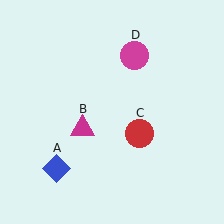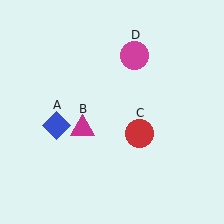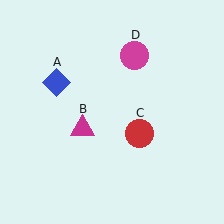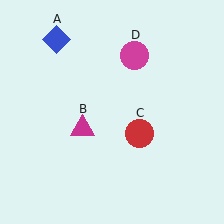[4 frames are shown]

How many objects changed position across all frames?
1 object changed position: blue diamond (object A).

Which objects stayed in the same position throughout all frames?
Magenta triangle (object B) and red circle (object C) and magenta circle (object D) remained stationary.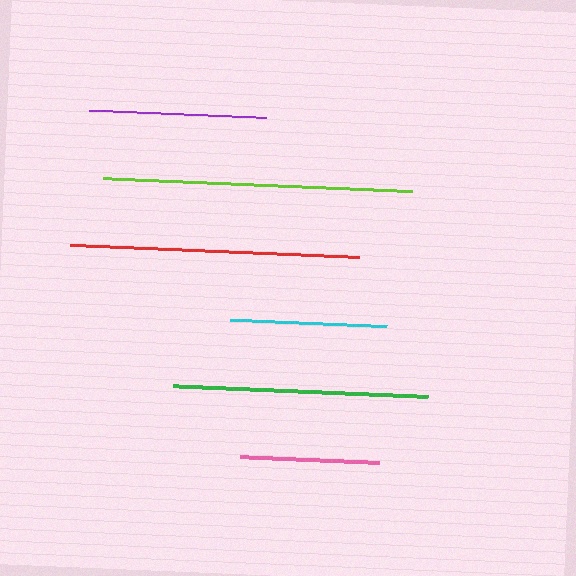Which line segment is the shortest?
The pink line is the shortest at approximately 138 pixels.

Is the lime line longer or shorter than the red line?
The lime line is longer than the red line.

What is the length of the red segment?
The red segment is approximately 290 pixels long.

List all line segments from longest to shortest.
From longest to shortest: lime, red, green, purple, cyan, pink.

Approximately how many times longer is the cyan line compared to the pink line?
The cyan line is approximately 1.1 times the length of the pink line.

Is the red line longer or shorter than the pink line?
The red line is longer than the pink line.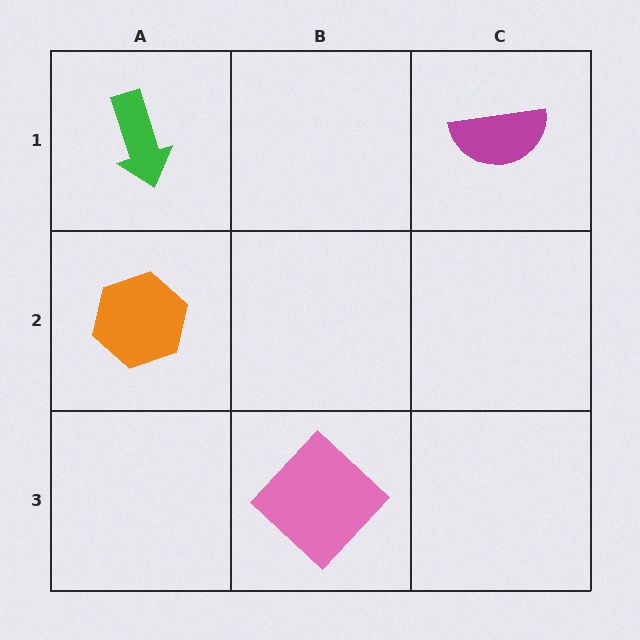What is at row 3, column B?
A pink diamond.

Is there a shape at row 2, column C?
No, that cell is empty.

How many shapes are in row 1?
2 shapes.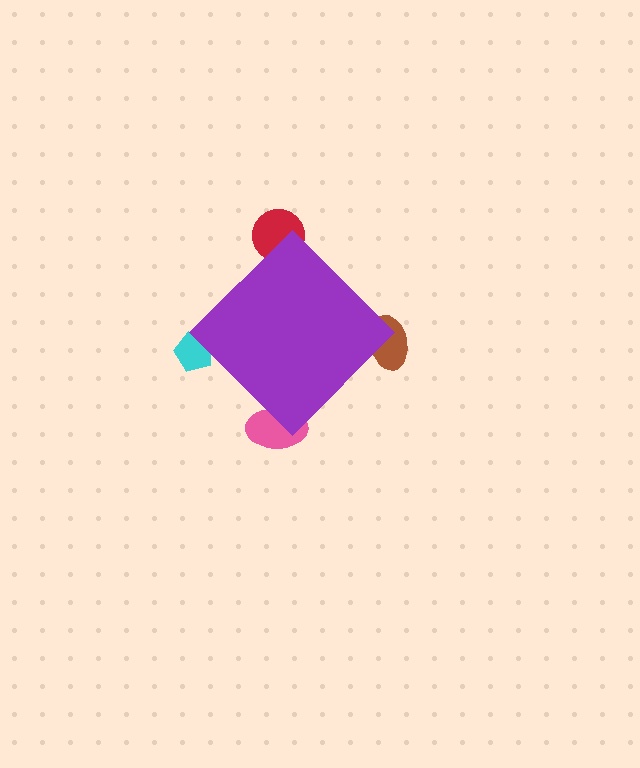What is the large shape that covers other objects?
A purple diamond.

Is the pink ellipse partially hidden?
Yes, the pink ellipse is partially hidden behind the purple diamond.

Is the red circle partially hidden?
Yes, the red circle is partially hidden behind the purple diamond.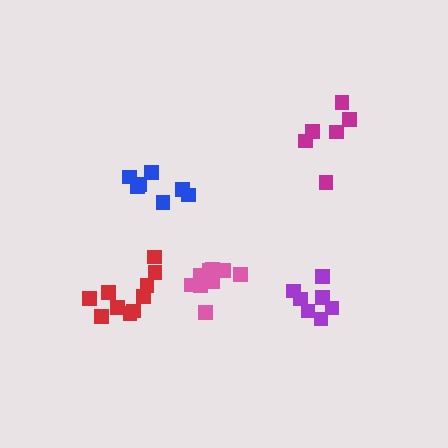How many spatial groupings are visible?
There are 5 spatial groupings.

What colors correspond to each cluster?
The clusters are colored: magenta, blue, purple, pink, red.